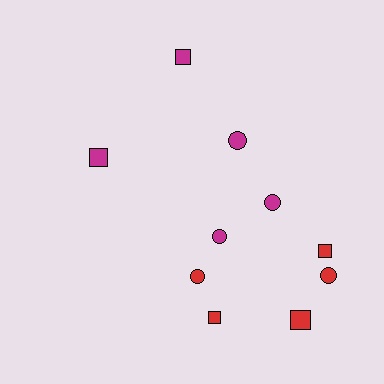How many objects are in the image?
There are 10 objects.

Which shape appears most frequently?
Square, with 5 objects.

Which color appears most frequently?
Magenta, with 5 objects.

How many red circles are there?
There are 2 red circles.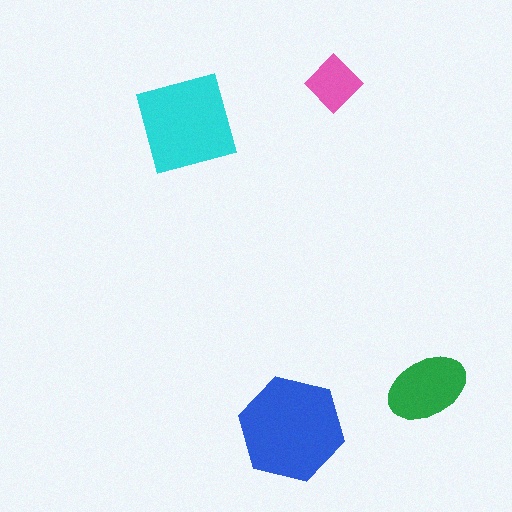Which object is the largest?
The blue hexagon.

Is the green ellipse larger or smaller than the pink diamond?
Larger.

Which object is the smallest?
The pink diamond.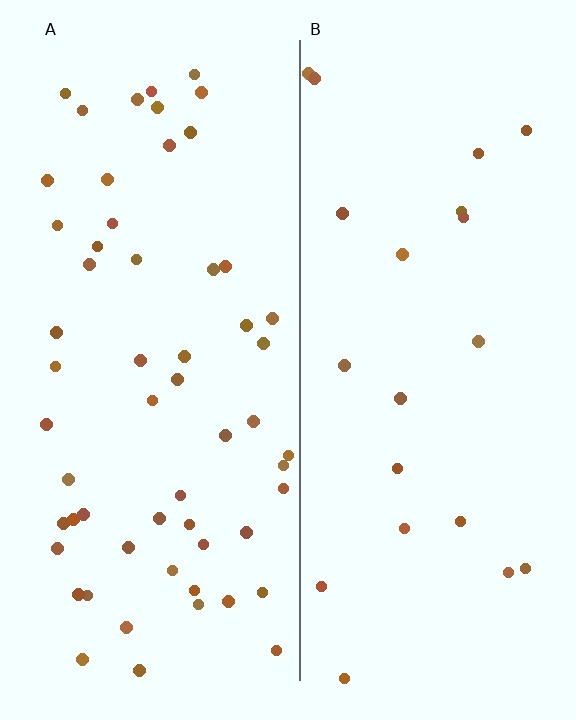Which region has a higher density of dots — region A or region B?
A (the left).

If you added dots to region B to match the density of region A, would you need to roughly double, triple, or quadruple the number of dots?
Approximately triple.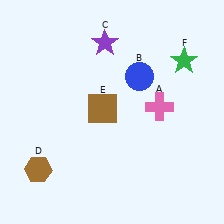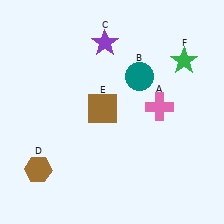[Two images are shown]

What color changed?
The circle (B) changed from blue in Image 1 to teal in Image 2.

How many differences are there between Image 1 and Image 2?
There is 1 difference between the two images.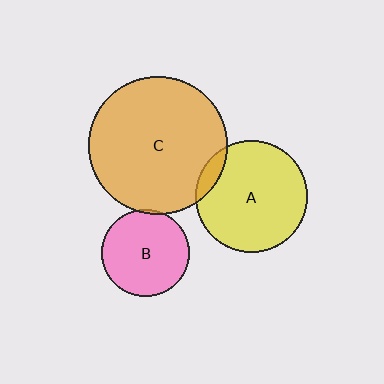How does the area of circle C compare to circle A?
Approximately 1.5 times.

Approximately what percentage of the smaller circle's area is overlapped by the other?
Approximately 5%.